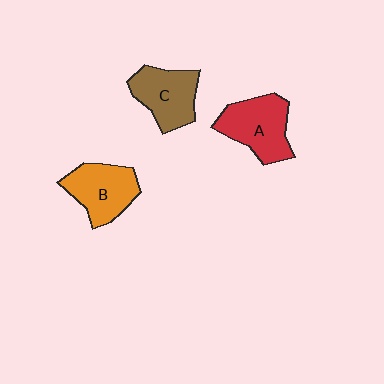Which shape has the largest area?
Shape A (red).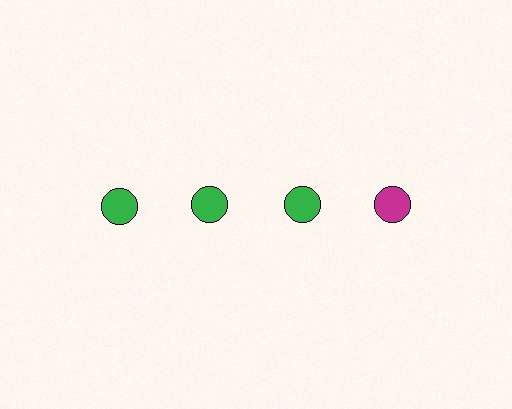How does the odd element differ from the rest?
It has a different color: magenta instead of green.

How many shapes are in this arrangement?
There are 4 shapes arranged in a grid pattern.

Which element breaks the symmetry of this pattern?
The magenta circle in the top row, second from right column breaks the symmetry. All other shapes are green circles.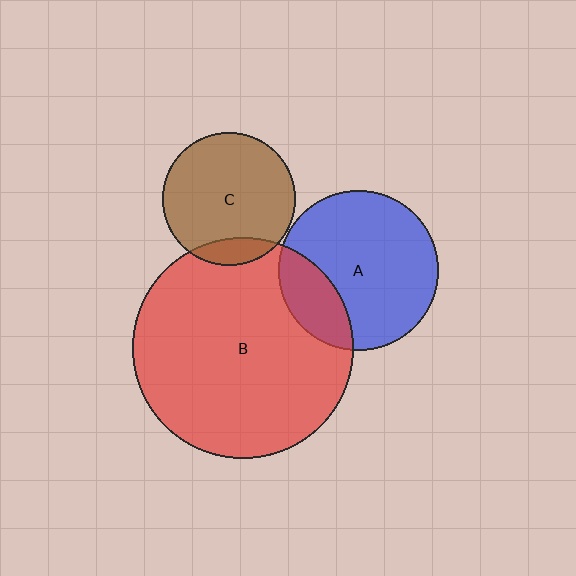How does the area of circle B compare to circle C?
Approximately 2.7 times.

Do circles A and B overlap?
Yes.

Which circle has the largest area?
Circle B (red).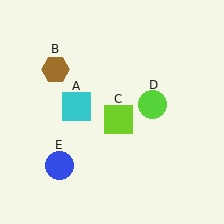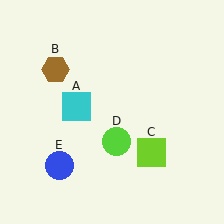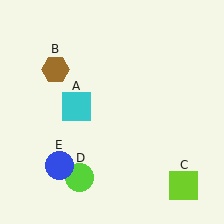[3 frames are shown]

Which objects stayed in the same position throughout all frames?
Cyan square (object A) and brown hexagon (object B) and blue circle (object E) remained stationary.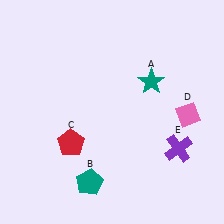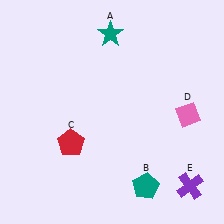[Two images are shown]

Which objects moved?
The objects that moved are: the teal star (A), the teal pentagon (B), the purple cross (E).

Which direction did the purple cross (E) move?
The purple cross (E) moved down.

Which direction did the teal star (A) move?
The teal star (A) moved up.